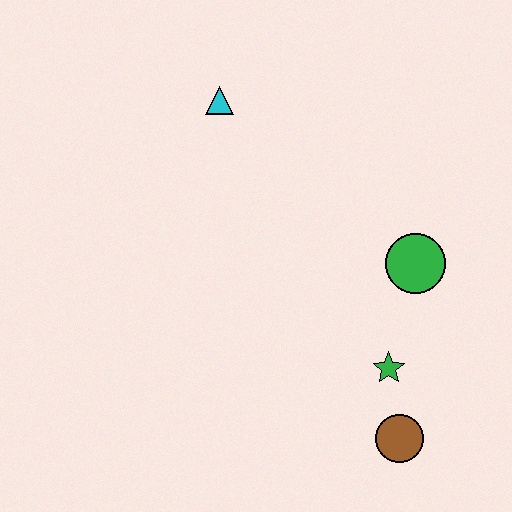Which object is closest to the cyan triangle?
The green circle is closest to the cyan triangle.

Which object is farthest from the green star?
The cyan triangle is farthest from the green star.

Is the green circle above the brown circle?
Yes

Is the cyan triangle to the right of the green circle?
No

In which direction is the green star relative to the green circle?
The green star is below the green circle.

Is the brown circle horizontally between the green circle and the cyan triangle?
Yes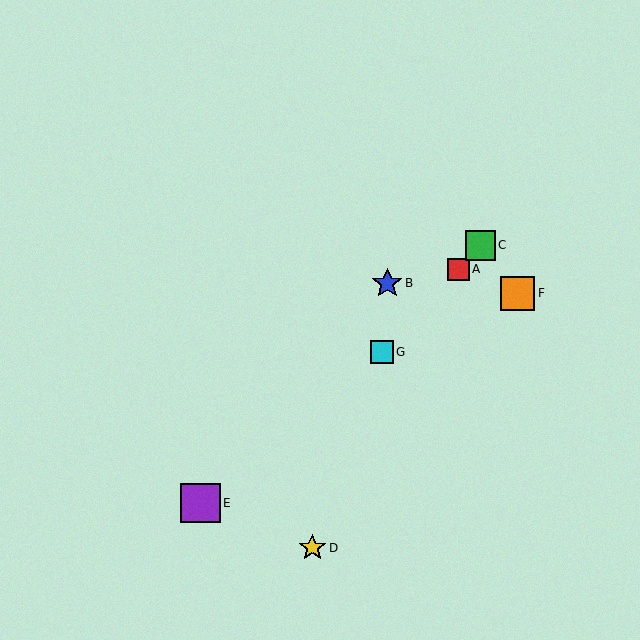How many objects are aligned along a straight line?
3 objects (A, C, G) are aligned along a straight line.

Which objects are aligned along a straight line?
Objects A, C, G are aligned along a straight line.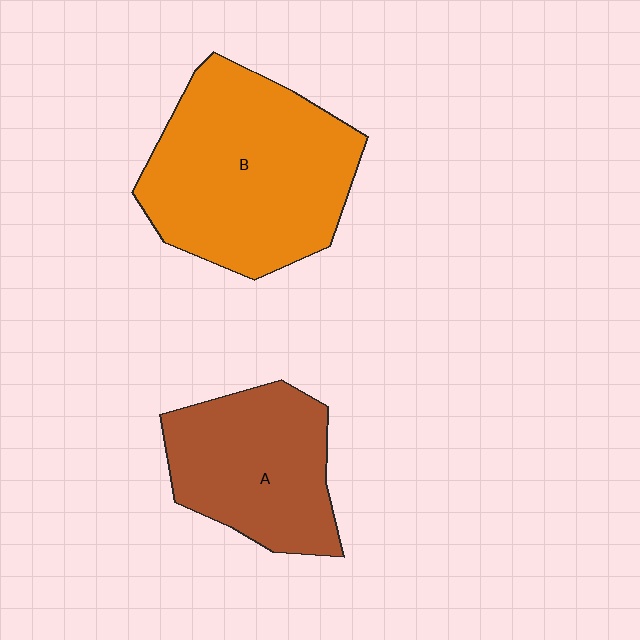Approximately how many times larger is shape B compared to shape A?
Approximately 1.5 times.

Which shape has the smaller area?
Shape A (brown).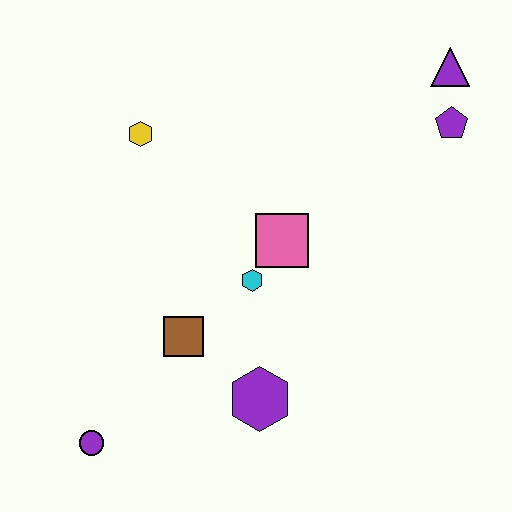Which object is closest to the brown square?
The cyan hexagon is closest to the brown square.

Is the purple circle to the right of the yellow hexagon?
No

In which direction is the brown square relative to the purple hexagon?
The brown square is to the left of the purple hexagon.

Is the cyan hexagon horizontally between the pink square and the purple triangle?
No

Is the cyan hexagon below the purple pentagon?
Yes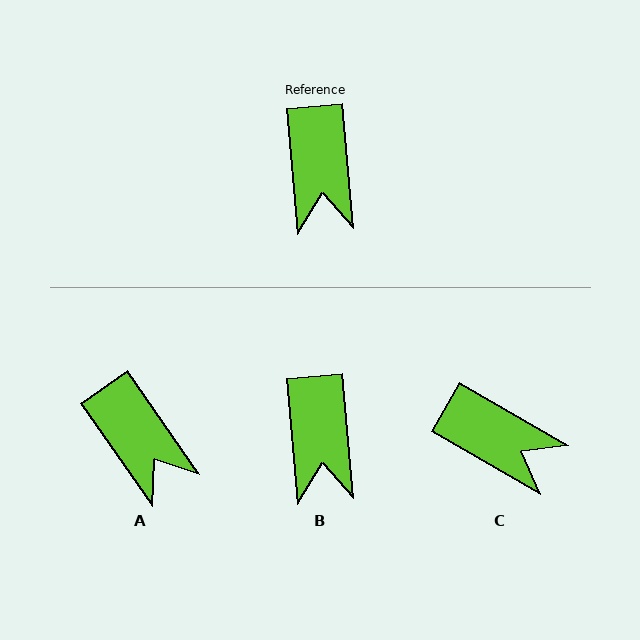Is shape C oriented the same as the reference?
No, it is off by about 55 degrees.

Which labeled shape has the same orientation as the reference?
B.